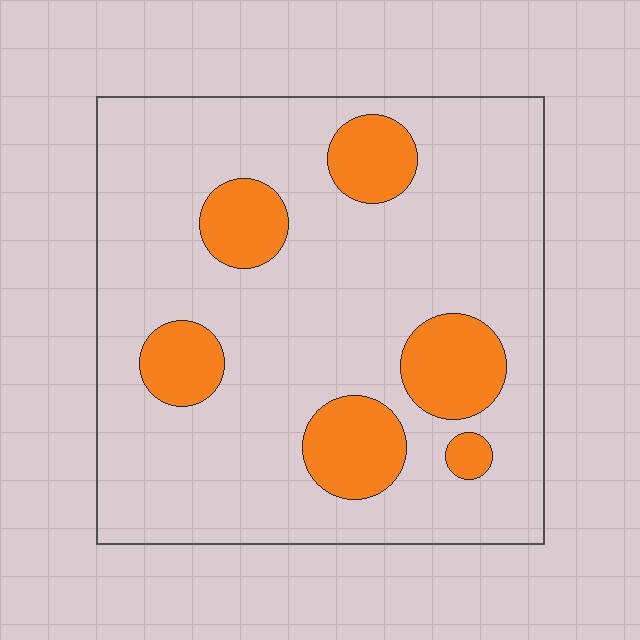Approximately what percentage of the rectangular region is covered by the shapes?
Approximately 20%.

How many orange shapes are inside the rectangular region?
6.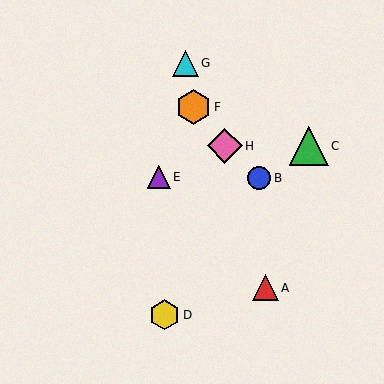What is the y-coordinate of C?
Object C is at y≈146.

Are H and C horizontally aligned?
Yes, both are at y≈146.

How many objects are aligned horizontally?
2 objects (C, H) are aligned horizontally.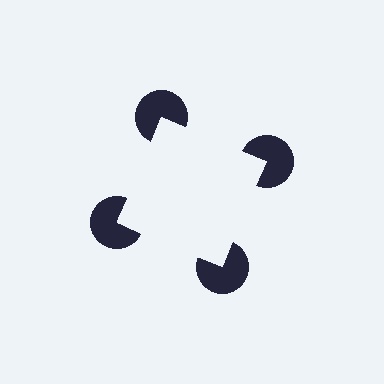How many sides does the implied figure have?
4 sides.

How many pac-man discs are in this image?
There are 4 — one at each vertex of the illusory square.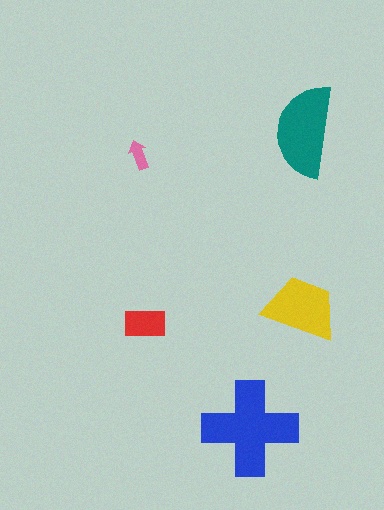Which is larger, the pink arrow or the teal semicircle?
The teal semicircle.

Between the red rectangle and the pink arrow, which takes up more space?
The red rectangle.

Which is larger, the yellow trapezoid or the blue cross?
The blue cross.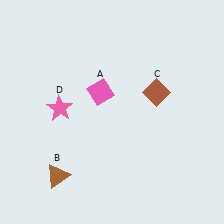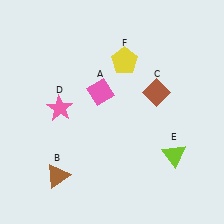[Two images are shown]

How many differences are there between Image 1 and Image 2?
There are 2 differences between the two images.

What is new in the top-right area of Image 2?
A yellow pentagon (F) was added in the top-right area of Image 2.